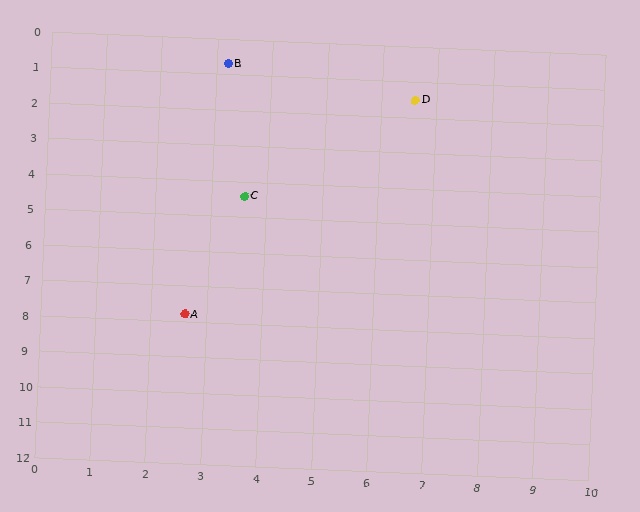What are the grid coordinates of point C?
Point C is at approximately (3.6, 4.4).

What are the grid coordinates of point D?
Point D is at approximately (6.6, 1.5).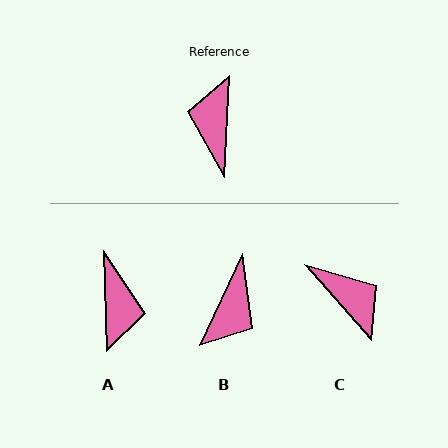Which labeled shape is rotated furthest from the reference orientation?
A, about 176 degrees away.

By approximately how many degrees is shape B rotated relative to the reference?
Approximately 158 degrees counter-clockwise.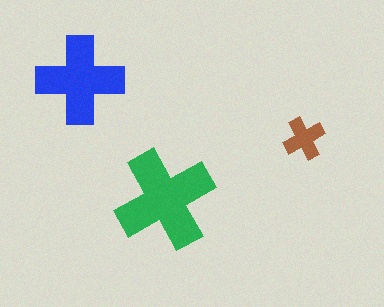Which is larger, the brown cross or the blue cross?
The blue one.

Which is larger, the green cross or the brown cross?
The green one.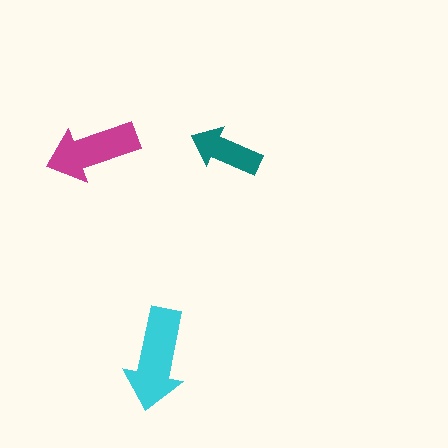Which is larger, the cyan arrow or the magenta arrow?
The cyan one.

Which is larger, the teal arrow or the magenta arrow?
The magenta one.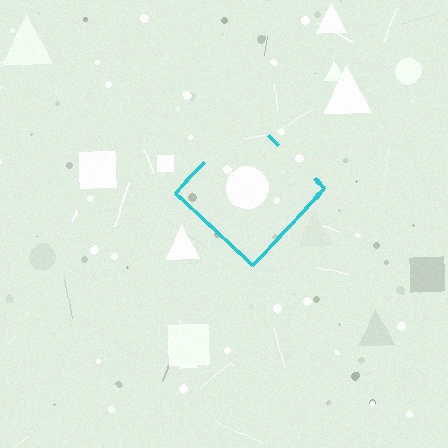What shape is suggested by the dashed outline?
The dashed outline suggests a diamond.